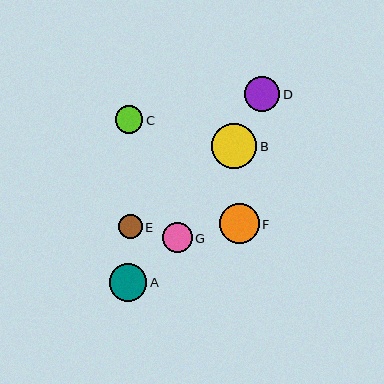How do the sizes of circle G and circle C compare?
Circle G and circle C are approximately the same size.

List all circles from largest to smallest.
From largest to smallest: B, F, A, D, G, C, E.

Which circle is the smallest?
Circle E is the smallest with a size of approximately 24 pixels.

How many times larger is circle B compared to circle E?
Circle B is approximately 1.9 times the size of circle E.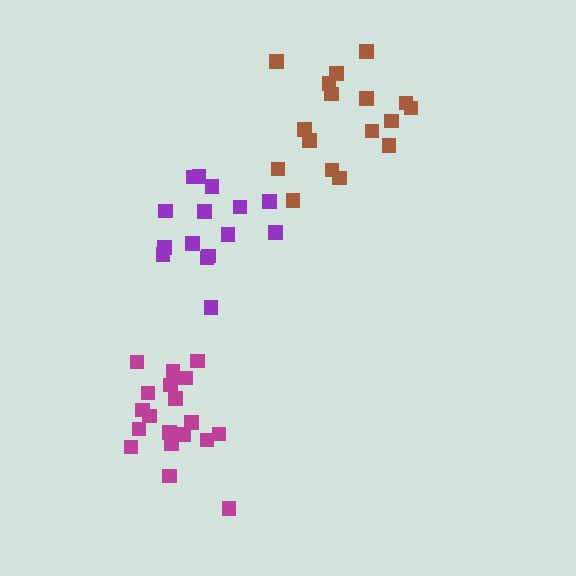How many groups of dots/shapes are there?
There are 3 groups.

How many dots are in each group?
Group 1: 15 dots, Group 2: 17 dots, Group 3: 19 dots (51 total).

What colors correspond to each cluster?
The clusters are colored: purple, brown, magenta.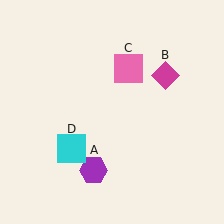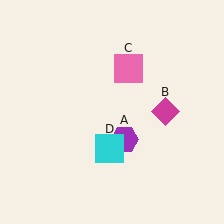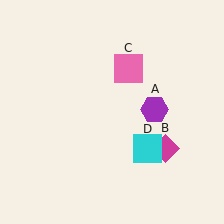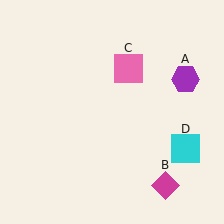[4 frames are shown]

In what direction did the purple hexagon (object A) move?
The purple hexagon (object A) moved up and to the right.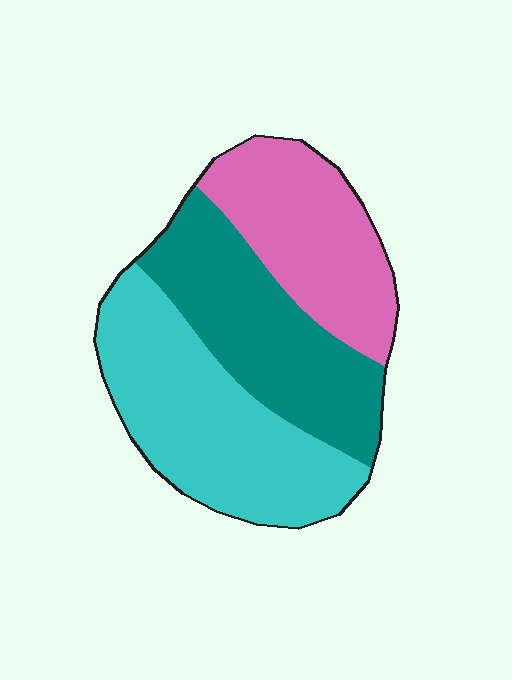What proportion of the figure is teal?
Teal covers about 35% of the figure.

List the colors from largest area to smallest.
From largest to smallest: cyan, teal, pink.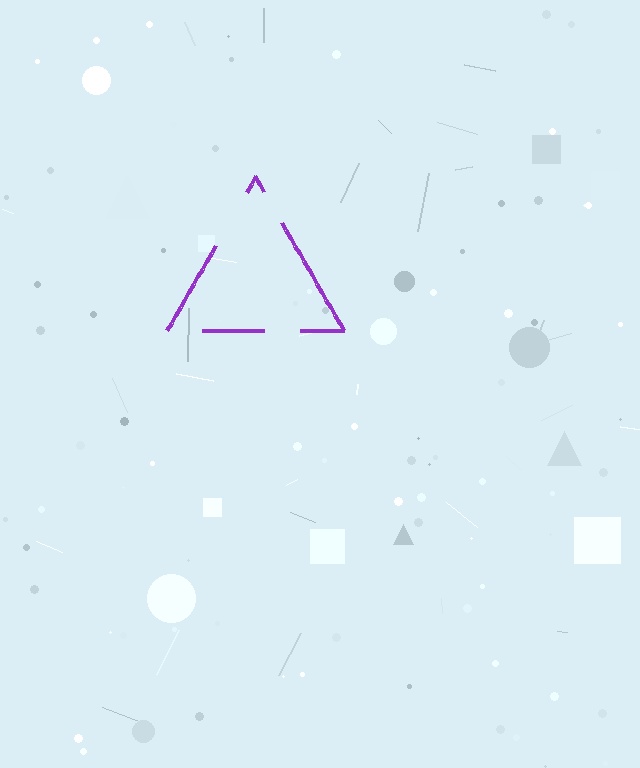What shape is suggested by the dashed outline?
The dashed outline suggests a triangle.